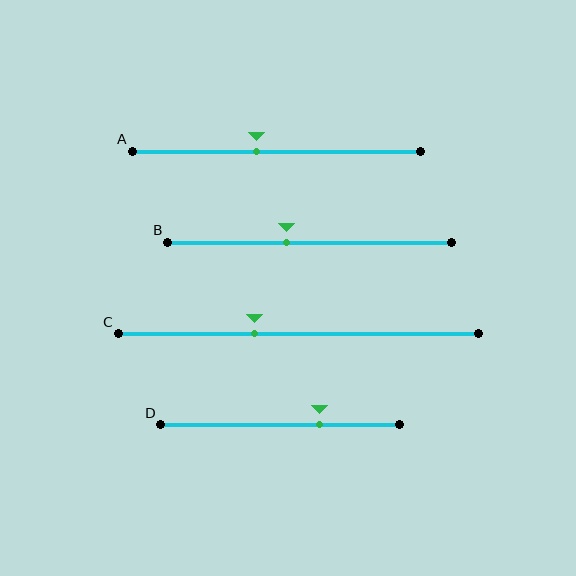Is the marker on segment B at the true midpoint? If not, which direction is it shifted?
No, the marker on segment B is shifted to the left by about 8% of the segment length.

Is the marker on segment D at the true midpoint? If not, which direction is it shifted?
No, the marker on segment D is shifted to the right by about 17% of the segment length.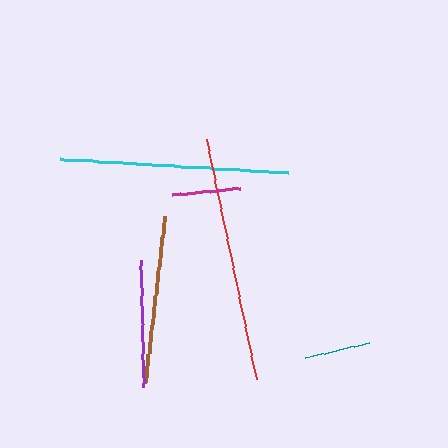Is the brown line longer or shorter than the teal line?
The brown line is longer than the teal line.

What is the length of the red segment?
The red segment is approximately 245 pixels long.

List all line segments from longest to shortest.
From longest to shortest: red, cyan, brown, purple, magenta, teal.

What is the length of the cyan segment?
The cyan segment is approximately 228 pixels long.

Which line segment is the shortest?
The teal line is the shortest at approximately 65 pixels.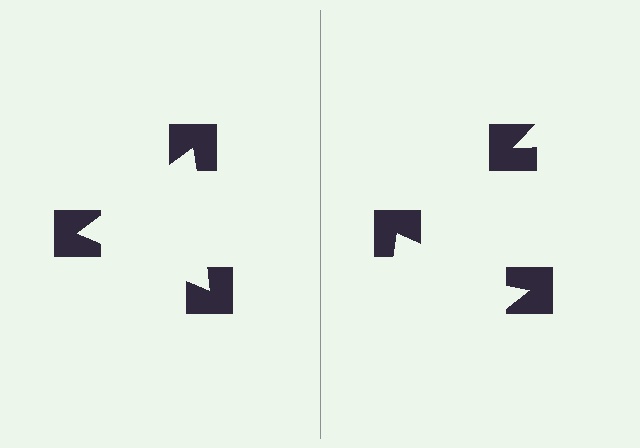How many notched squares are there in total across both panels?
6 — 3 on each side.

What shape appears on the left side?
An illusory triangle.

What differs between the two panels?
The notched squares are positioned identically on both sides; only the wedge orientations differ. On the left they align to a triangle; on the right they are misaligned.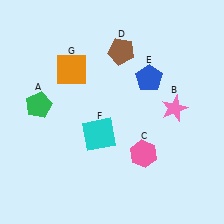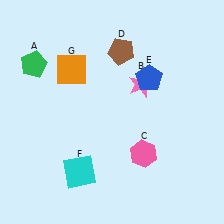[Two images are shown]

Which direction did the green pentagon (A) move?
The green pentagon (A) moved up.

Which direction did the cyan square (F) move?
The cyan square (F) moved down.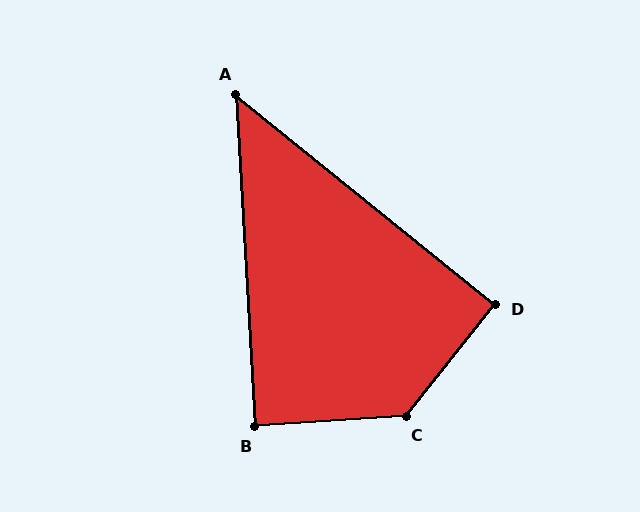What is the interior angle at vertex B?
Approximately 90 degrees (approximately right).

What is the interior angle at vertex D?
Approximately 90 degrees (approximately right).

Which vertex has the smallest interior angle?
A, at approximately 48 degrees.